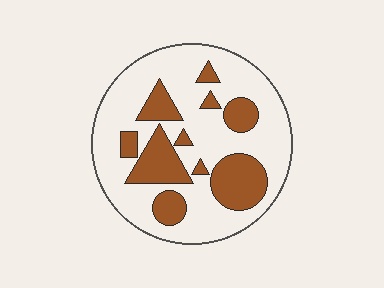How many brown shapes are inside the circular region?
10.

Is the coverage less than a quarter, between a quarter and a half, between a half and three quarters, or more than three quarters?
Between a quarter and a half.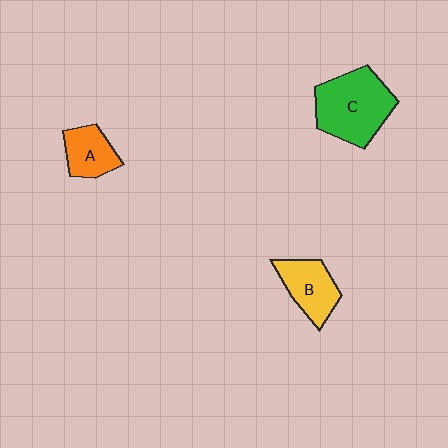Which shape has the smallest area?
Shape A (orange).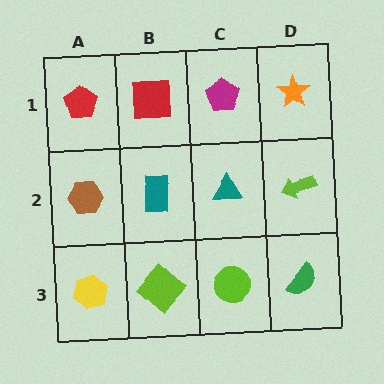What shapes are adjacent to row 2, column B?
A red square (row 1, column B), a lime diamond (row 3, column B), a brown hexagon (row 2, column A), a teal triangle (row 2, column C).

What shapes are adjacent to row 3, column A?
A brown hexagon (row 2, column A), a lime diamond (row 3, column B).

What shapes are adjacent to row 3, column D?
A lime arrow (row 2, column D), a lime circle (row 3, column C).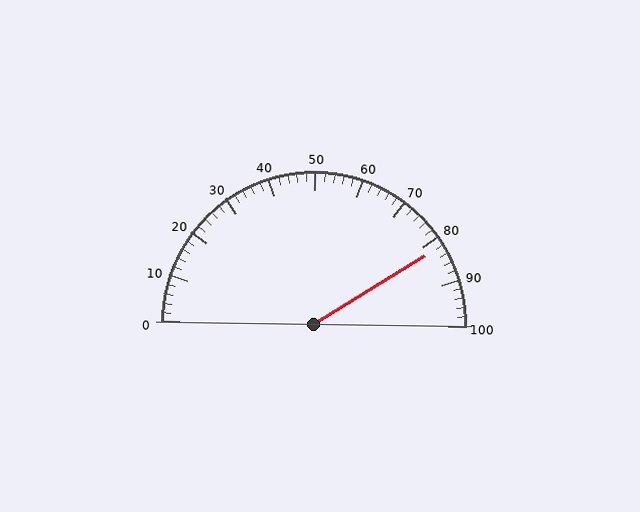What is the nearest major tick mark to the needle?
The nearest major tick mark is 80.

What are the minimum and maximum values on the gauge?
The gauge ranges from 0 to 100.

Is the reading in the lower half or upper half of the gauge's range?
The reading is in the upper half of the range (0 to 100).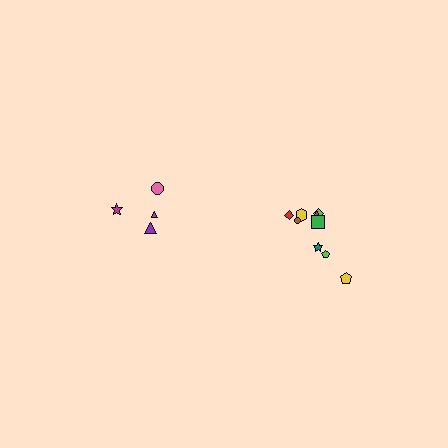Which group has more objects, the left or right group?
The right group.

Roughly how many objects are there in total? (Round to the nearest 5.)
Roughly 15 objects in total.